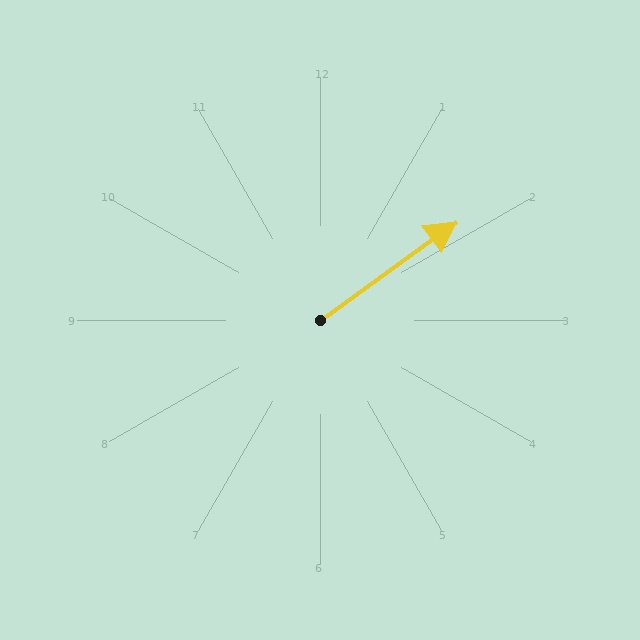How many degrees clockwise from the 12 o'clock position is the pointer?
Approximately 54 degrees.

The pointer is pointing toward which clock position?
Roughly 2 o'clock.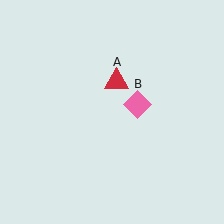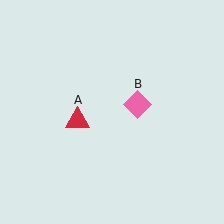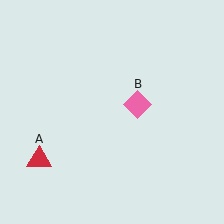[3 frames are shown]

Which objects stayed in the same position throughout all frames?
Pink diamond (object B) remained stationary.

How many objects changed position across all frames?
1 object changed position: red triangle (object A).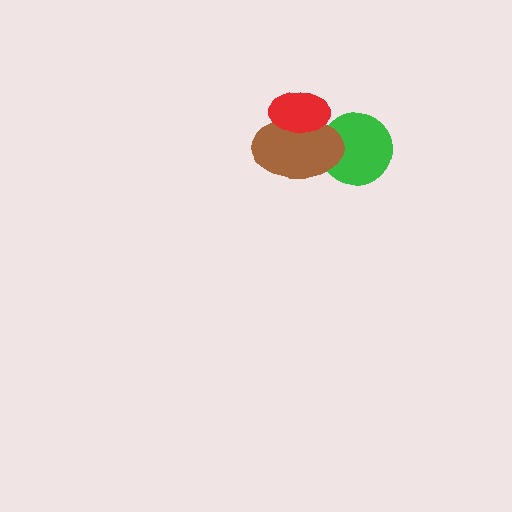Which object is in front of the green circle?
The brown ellipse is in front of the green circle.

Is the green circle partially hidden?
Yes, it is partially covered by another shape.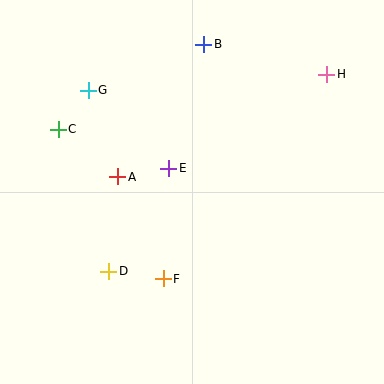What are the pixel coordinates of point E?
Point E is at (169, 168).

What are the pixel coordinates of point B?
Point B is at (204, 44).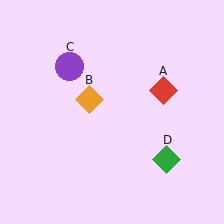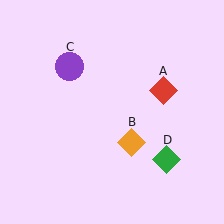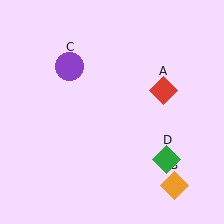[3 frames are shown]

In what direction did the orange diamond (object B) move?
The orange diamond (object B) moved down and to the right.